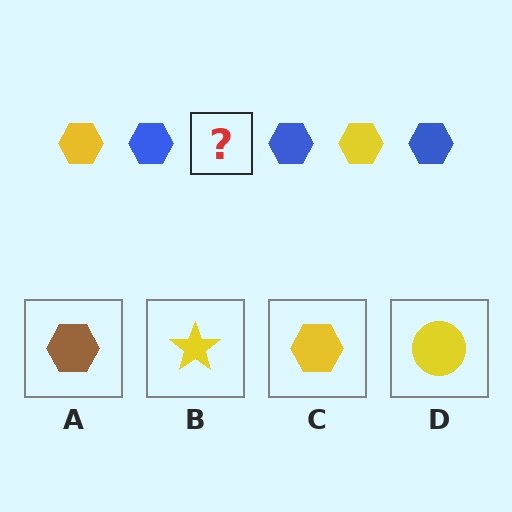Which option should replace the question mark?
Option C.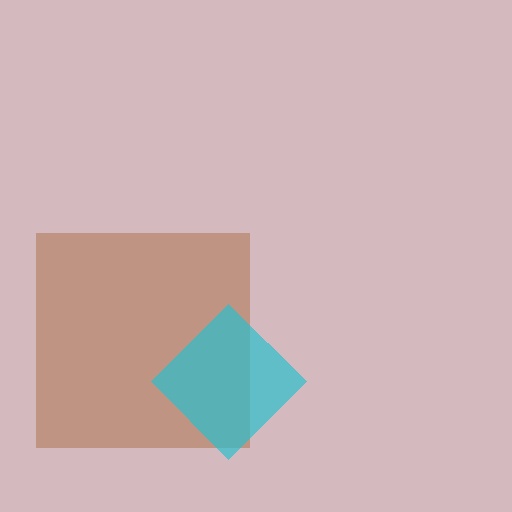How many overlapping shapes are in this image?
There are 2 overlapping shapes in the image.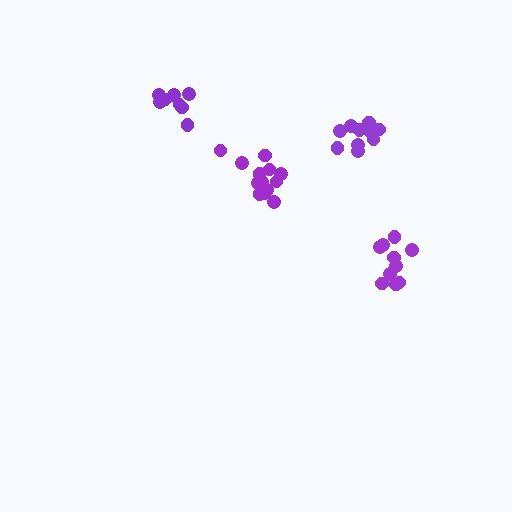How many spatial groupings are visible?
There are 4 spatial groupings.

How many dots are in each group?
Group 1: 8 dots, Group 2: 10 dots, Group 3: 13 dots, Group 4: 10 dots (41 total).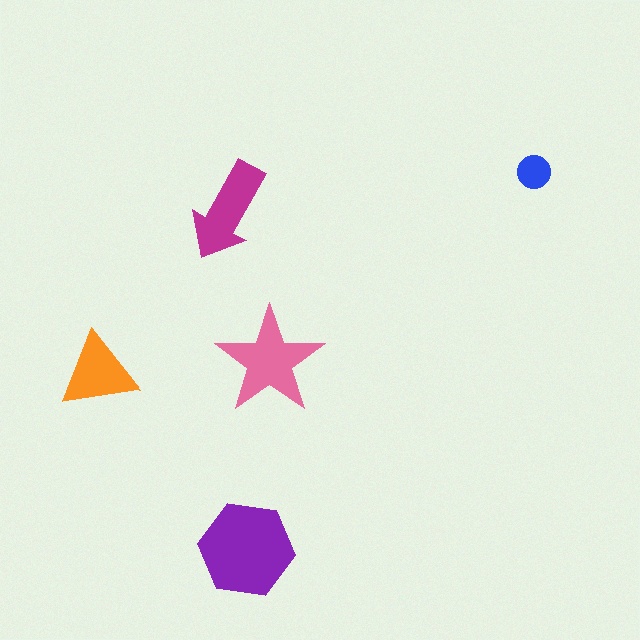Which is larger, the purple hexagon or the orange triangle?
The purple hexagon.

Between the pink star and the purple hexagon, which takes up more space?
The purple hexagon.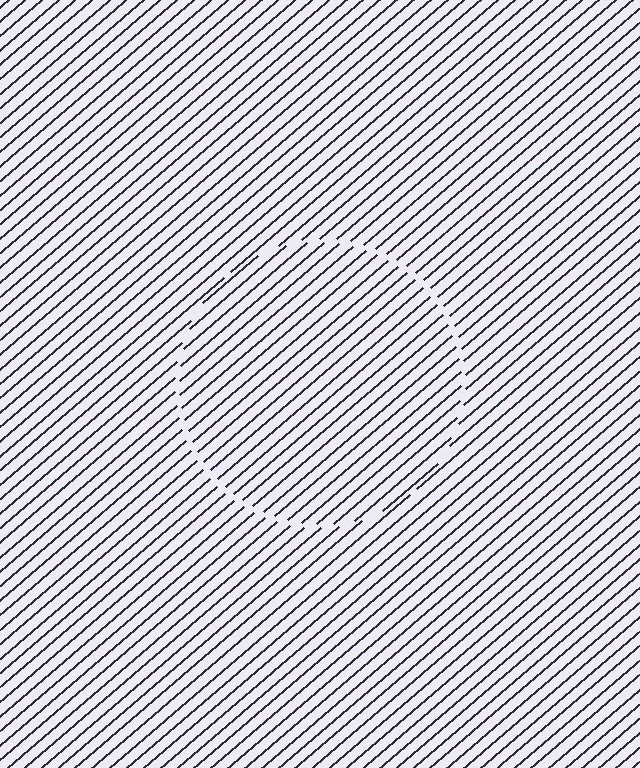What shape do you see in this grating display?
An illusory circle. The interior of the shape contains the same grating, shifted by half a period — the contour is defined by the phase discontinuity where line-ends from the inner and outer gratings abut.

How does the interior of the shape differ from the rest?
The interior of the shape contains the same grating, shifted by half a period — the contour is defined by the phase discontinuity where line-ends from the inner and outer gratings abut.